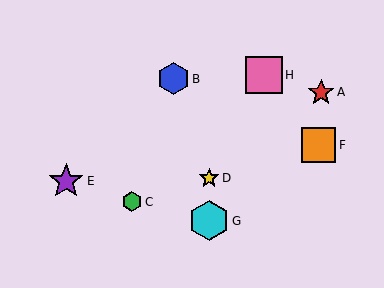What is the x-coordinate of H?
Object H is at x≈264.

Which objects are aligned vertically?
Objects D, G are aligned vertically.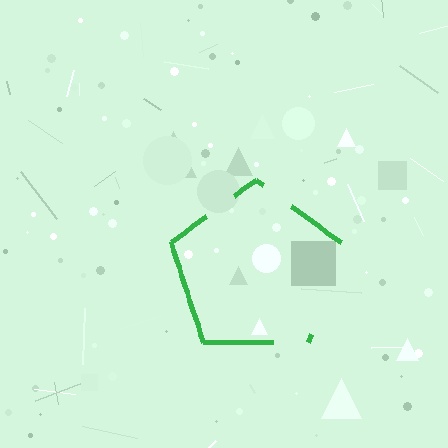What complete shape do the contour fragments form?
The contour fragments form a pentagon.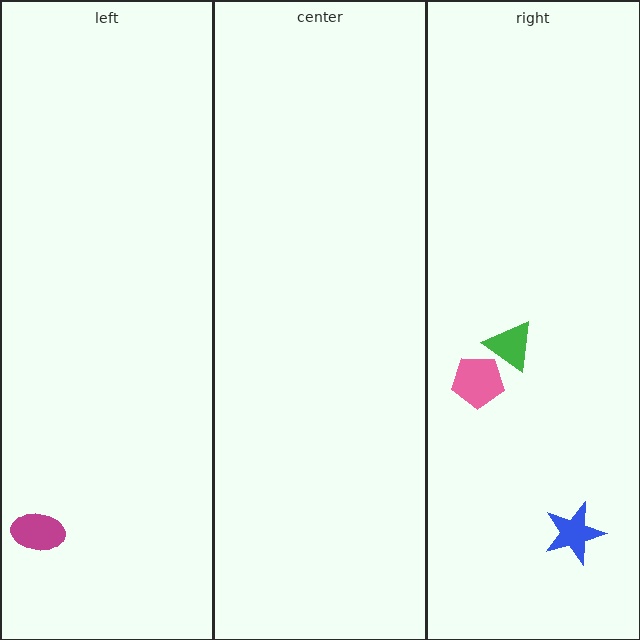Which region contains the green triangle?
The right region.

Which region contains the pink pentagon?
The right region.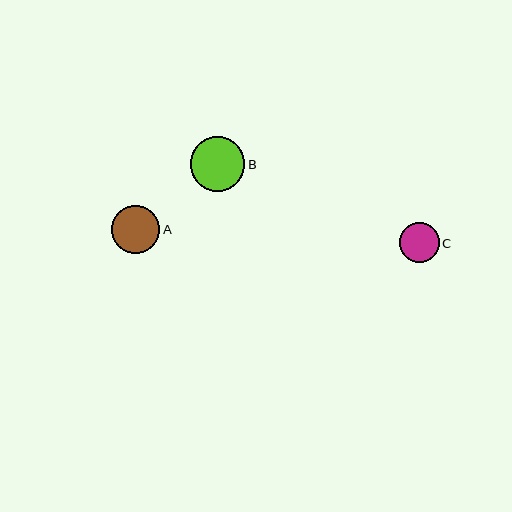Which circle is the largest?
Circle B is the largest with a size of approximately 55 pixels.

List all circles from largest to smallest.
From largest to smallest: B, A, C.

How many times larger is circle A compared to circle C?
Circle A is approximately 1.2 times the size of circle C.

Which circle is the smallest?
Circle C is the smallest with a size of approximately 40 pixels.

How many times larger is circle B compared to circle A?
Circle B is approximately 1.1 times the size of circle A.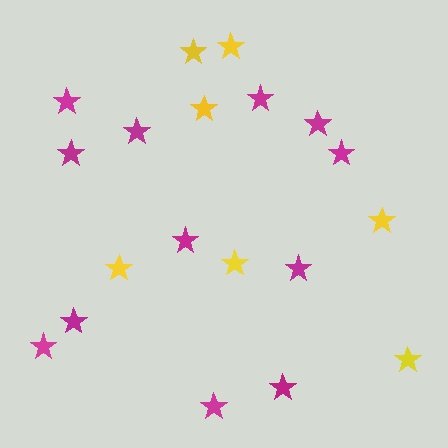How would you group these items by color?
There are 2 groups: one group of magenta stars (12) and one group of yellow stars (7).